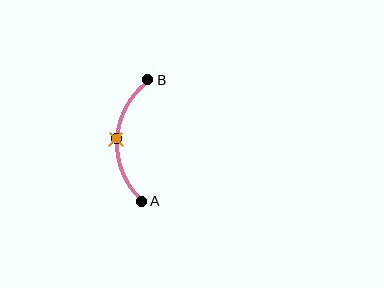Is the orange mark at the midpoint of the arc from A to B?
Yes. The orange mark lies on the arc at equal arc-length from both A and B — it is the arc midpoint.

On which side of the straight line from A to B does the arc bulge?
The arc bulges to the left of the straight line connecting A and B.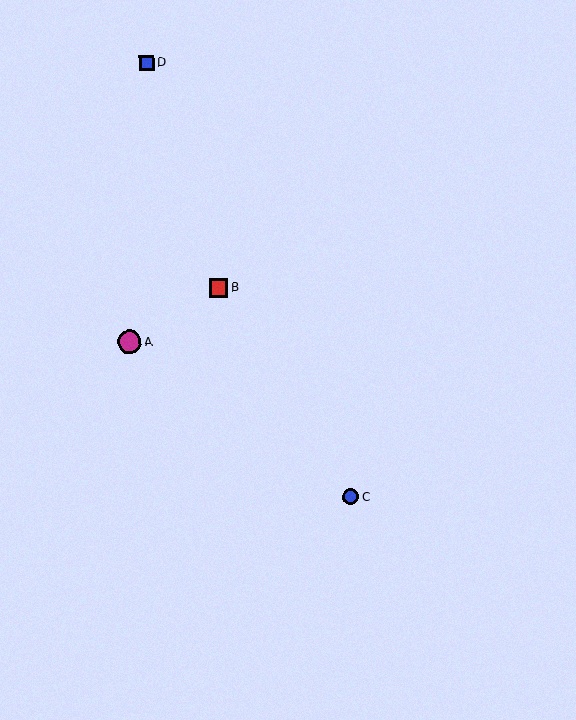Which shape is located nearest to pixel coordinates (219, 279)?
The red square (labeled B) at (218, 288) is nearest to that location.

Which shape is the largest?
The magenta circle (labeled A) is the largest.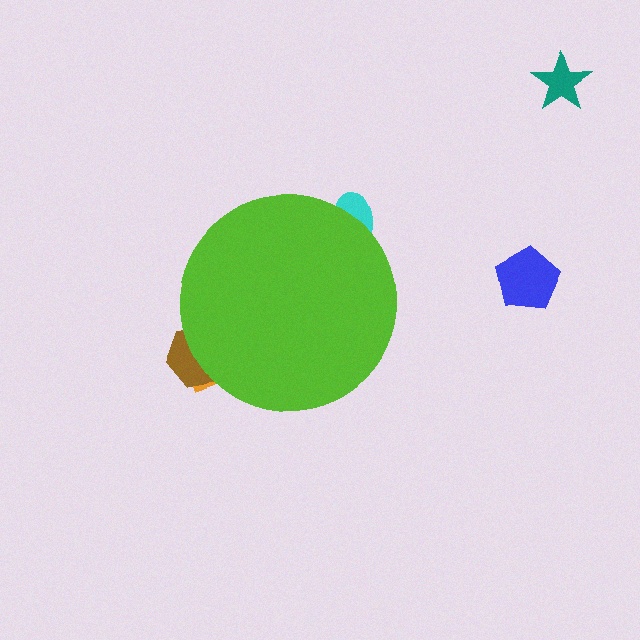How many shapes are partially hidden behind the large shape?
3 shapes are partially hidden.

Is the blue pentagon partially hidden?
No, the blue pentagon is fully visible.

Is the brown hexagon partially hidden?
Yes, the brown hexagon is partially hidden behind the lime circle.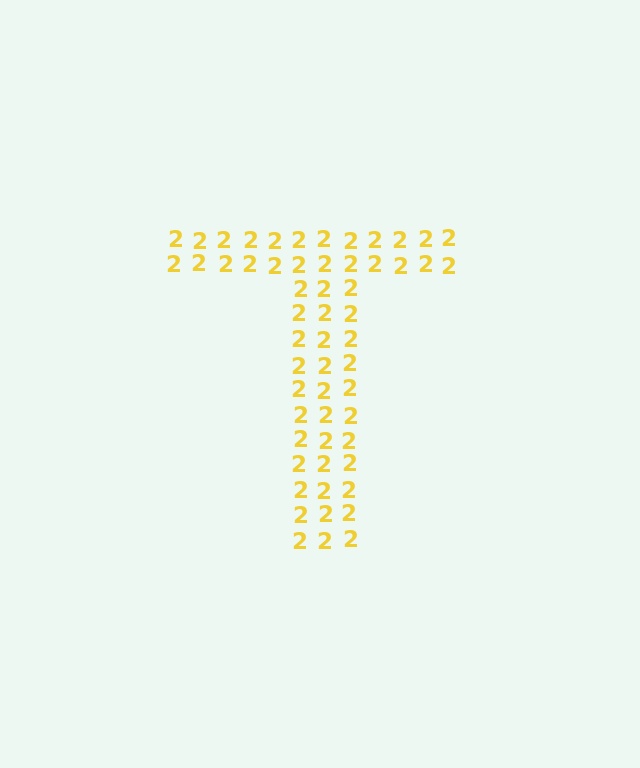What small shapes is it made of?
It is made of small digit 2's.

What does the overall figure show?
The overall figure shows the letter T.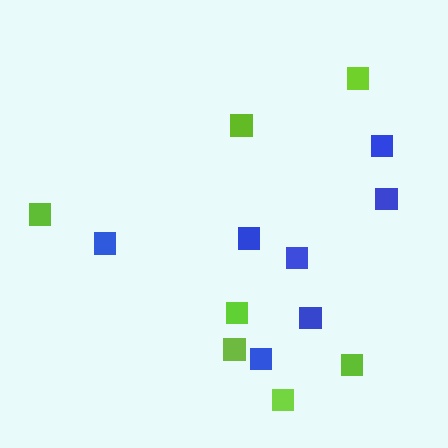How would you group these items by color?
There are 2 groups: one group of lime squares (7) and one group of blue squares (7).